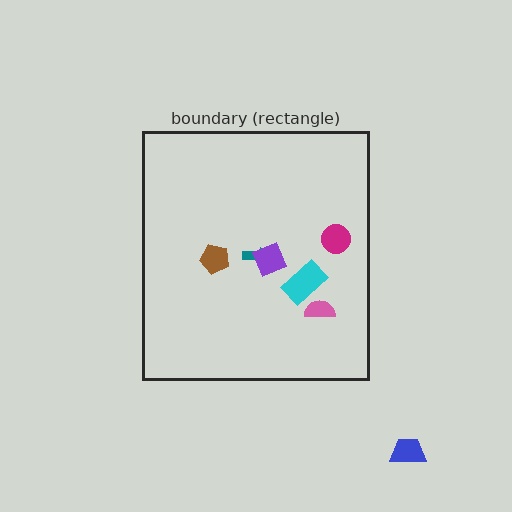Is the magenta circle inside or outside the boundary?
Inside.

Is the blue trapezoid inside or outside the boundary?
Outside.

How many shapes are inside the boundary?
6 inside, 1 outside.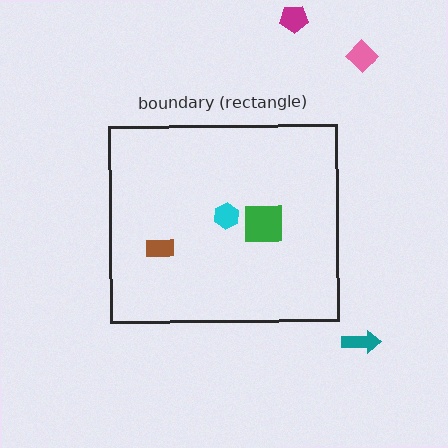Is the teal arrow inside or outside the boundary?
Outside.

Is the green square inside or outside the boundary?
Inside.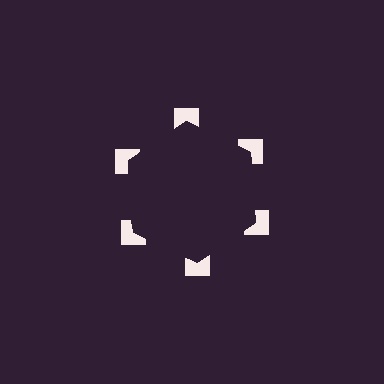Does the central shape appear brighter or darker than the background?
It typically appears slightly darker than the background, even though no actual brightness change is drawn.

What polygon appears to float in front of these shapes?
An illusory hexagon — its edges are inferred from the aligned wedge cuts in the notched squares, not physically drawn.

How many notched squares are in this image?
There are 6 — one at each vertex of the illusory hexagon.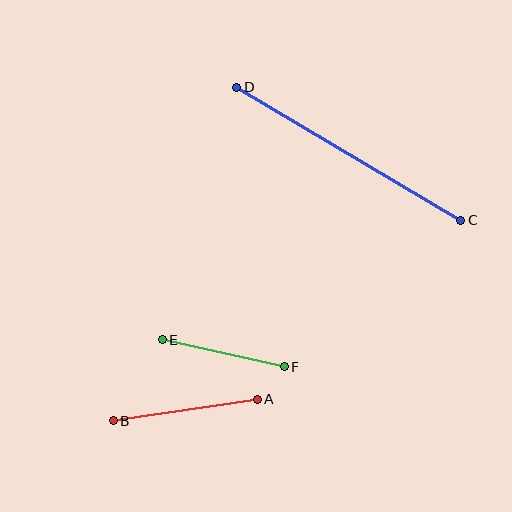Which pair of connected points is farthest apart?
Points C and D are farthest apart.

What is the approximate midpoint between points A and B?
The midpoint is at approximately (185, 410) pixels.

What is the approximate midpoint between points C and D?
The midpoint is at approximately (349, 154) pixels.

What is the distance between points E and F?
The distance is approximately 125 pixels.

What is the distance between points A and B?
The distance is approximately 146 pixels.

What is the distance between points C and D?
The distance is approximately 260 pixels.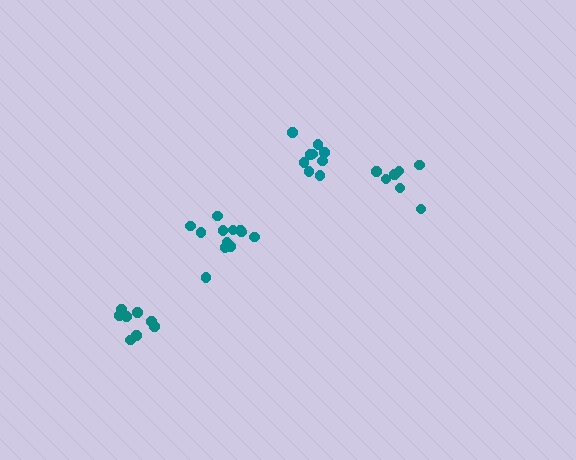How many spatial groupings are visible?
There are 4 spatial groupings.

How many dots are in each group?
Group 1: 8 dots, Group 2: 7 dots, Group 3: 9 dots, Group 4: 12 dots (36 total).